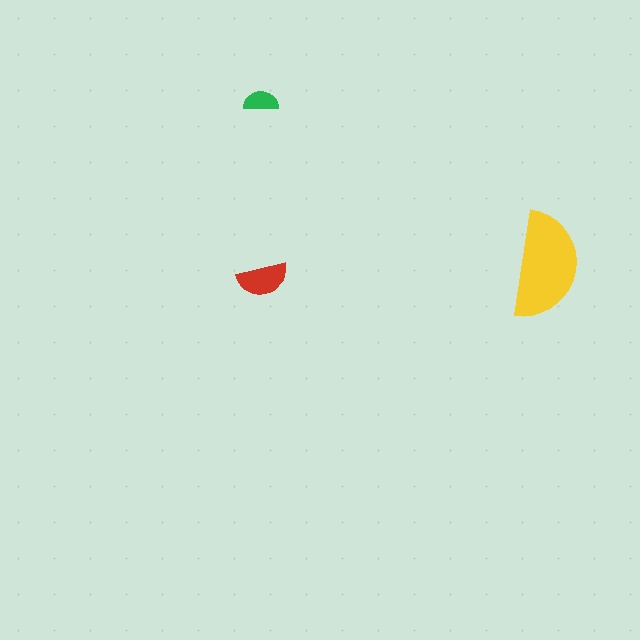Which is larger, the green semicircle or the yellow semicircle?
The yellow one.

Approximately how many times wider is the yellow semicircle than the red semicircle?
About 2 times wider.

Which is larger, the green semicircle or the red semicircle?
The red one.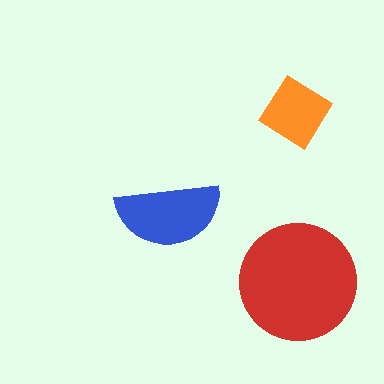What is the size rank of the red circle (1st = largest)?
1st.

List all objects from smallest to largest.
The orange diamond, the blue semicircle, the red circle.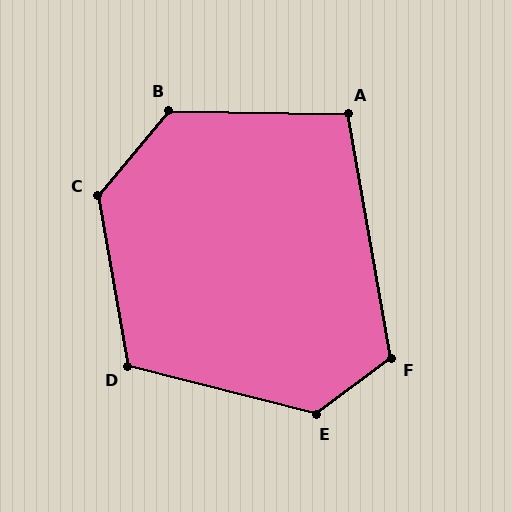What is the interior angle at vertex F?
Approximately 117 degrees (obtuse).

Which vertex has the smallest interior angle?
A, at approximately 101 degrees.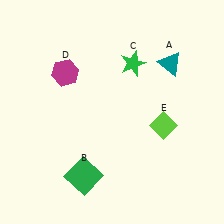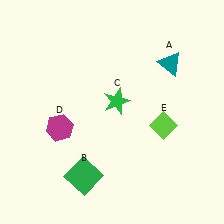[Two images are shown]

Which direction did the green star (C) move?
The green star (C) moved down.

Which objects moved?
The objects that moved are: the green star (C), the magenta hexagon (D).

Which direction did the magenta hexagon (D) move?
The magenta hexagon (D) moved down.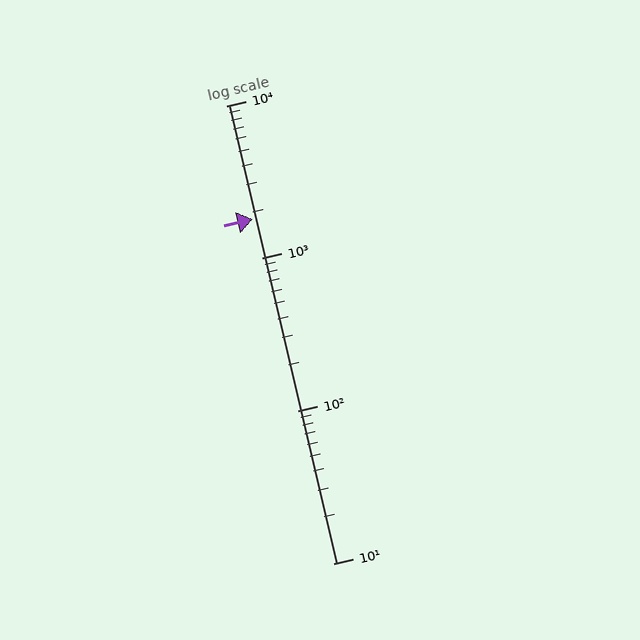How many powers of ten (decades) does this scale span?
The scale spans 3 decades, from 10 to 10000.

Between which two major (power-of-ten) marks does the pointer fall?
The pointer is between 1000 and 10000.